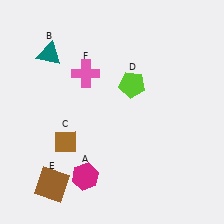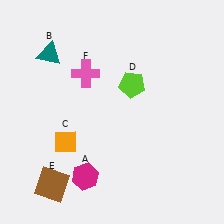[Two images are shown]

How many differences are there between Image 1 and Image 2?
There is 1 difference between the two images.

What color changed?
The diamond (C) changed from brown in Image 1 to orange in Image 2.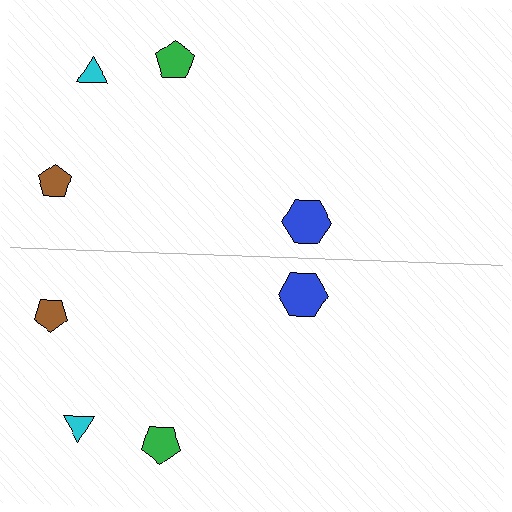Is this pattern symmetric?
Yes, this pattern has bilateral (reflection) symmetry.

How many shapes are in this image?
There are 8 shapes in this image.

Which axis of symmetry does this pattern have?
The pattern has a horizontal axis of symmetry running through the center of the image.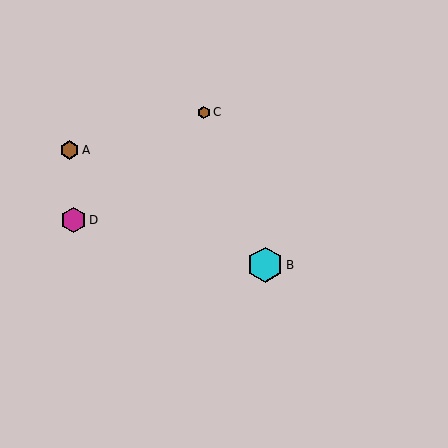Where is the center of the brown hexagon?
The center of the brown hexagon is at (70, 150).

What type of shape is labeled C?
Shape C is a brown hexagon.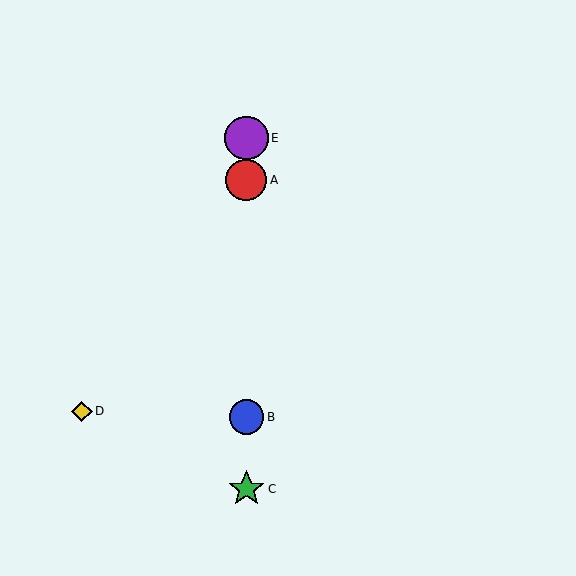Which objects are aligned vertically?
Objects A, B, C, E are aligned vertically.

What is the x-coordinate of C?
Object C is at x≈246.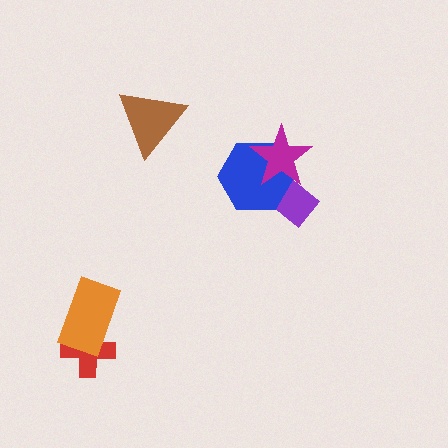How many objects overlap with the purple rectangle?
2 objects overlap with the purple rectangle.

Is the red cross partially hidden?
Yes, it is partially covered by another shape.